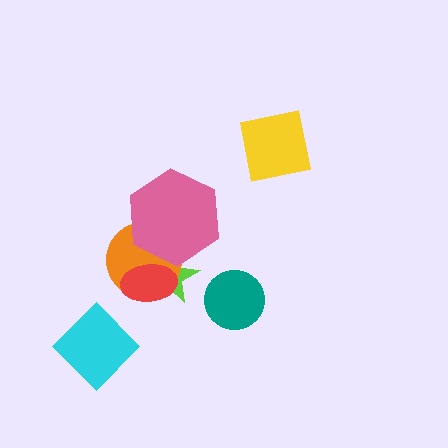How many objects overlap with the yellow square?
0 objects overlap with the yellow square.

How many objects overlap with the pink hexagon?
2 objects overlap with the pink hexagon.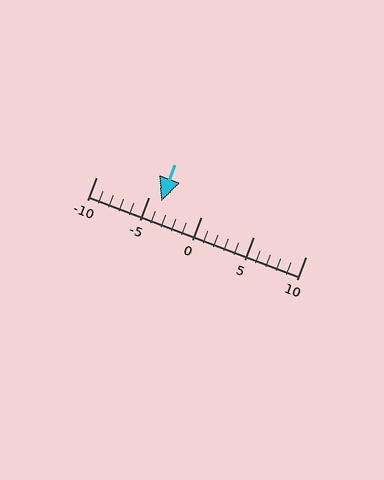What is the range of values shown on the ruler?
The ruler shows values from -10 to 10.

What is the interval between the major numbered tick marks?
The major tick marks are spaced 5 units apart.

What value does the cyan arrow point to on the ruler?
The cyan arrow points to approximately -4.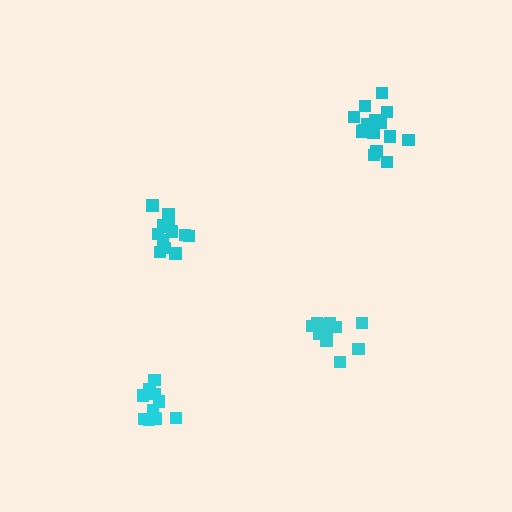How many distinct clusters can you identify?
There are 4 distinct clusters.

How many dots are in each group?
Group 1: 12 dots, Group 2: 12 dots, Group 3: 16 dots, Group 4: 12 dots (52 total).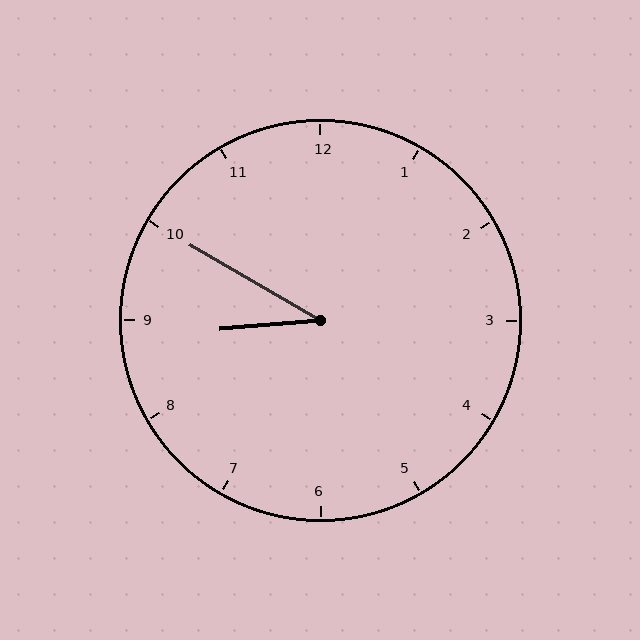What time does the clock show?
8:50.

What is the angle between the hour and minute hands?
Approximately 35 degrees.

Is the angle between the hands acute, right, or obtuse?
It is acute.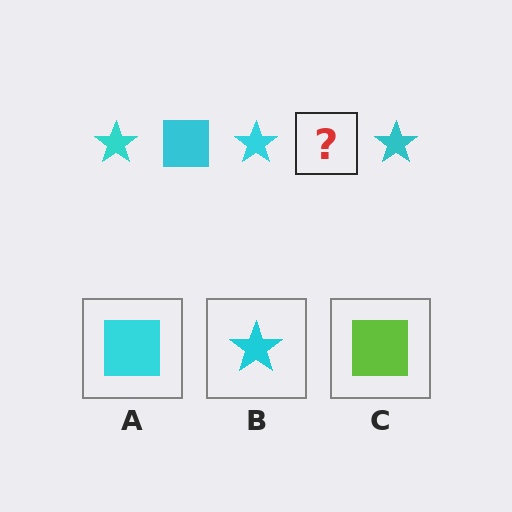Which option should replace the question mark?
Option A.